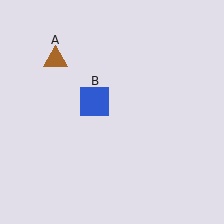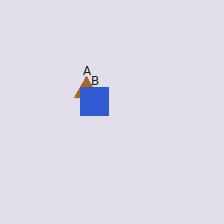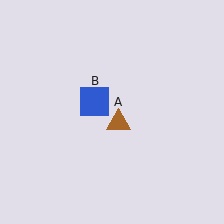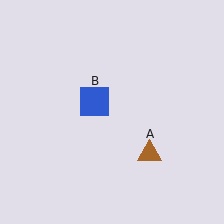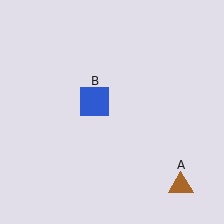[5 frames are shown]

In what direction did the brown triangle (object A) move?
The brown triangle (object A) moved down and to the right.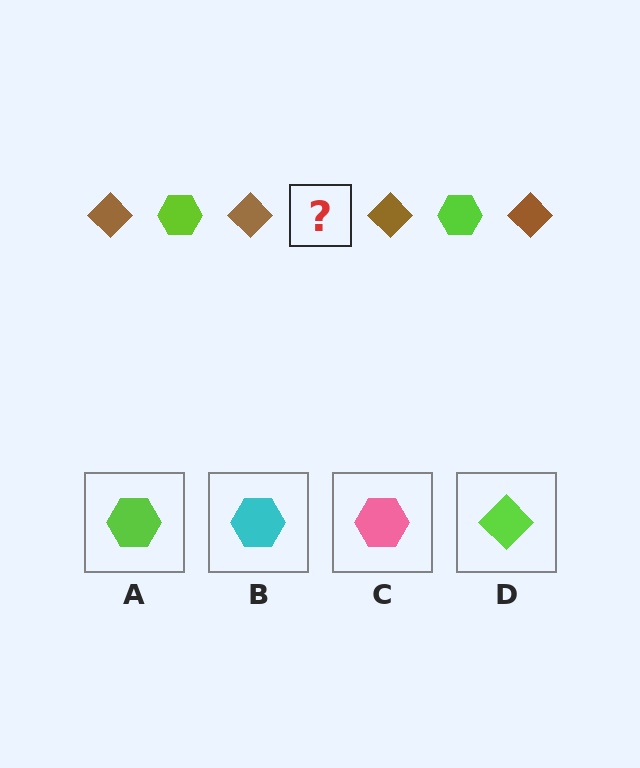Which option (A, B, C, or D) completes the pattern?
A.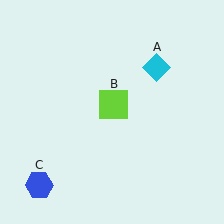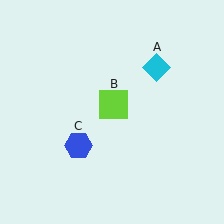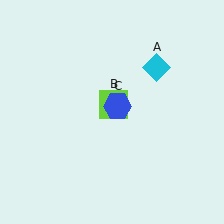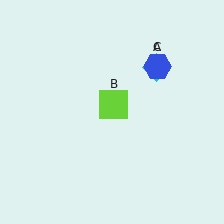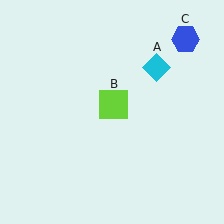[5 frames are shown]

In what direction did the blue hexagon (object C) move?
The blue hexagon (object C) moved up and to the right.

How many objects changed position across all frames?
1 object changed position: blue hexagon (object C).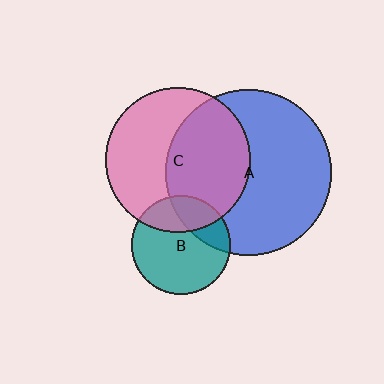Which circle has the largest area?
Circle A (blue).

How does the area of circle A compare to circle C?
Approximately 1.3 times.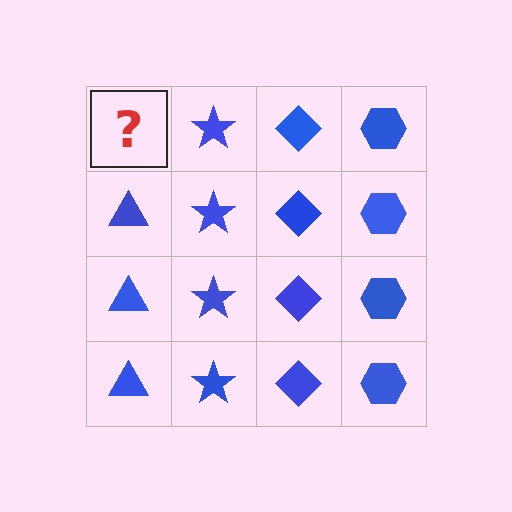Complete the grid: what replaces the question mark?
The question mark should be replaced with a blue triangle.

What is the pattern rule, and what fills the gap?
The rule is that each column has a consistent shape. The gap should be filled with a blue triangle.